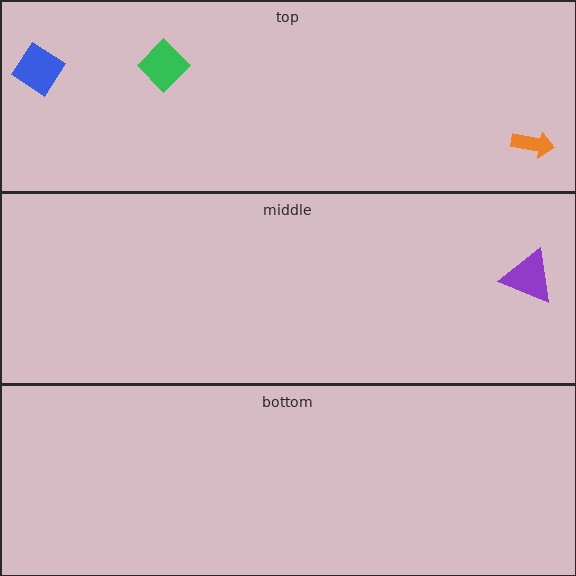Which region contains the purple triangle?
The middle region.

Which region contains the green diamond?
The top region.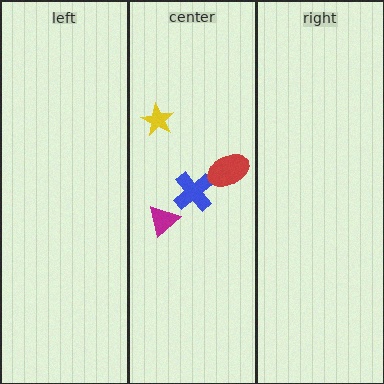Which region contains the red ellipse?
The center region.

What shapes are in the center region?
The blue cross, the magenta triangle, the red ellipse, the yellow star.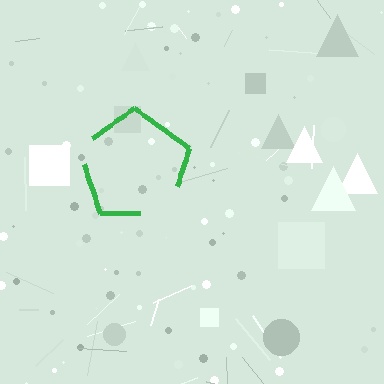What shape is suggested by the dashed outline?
The dashed outline suggests a pentagon.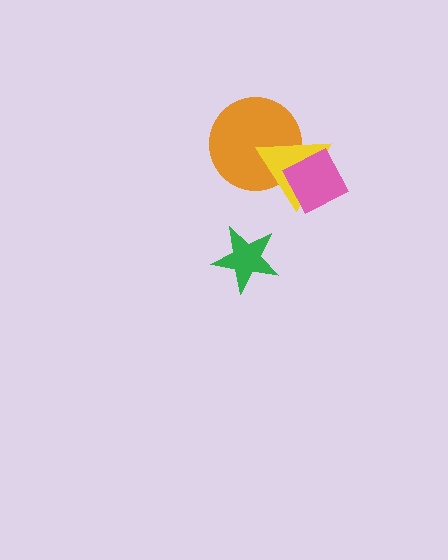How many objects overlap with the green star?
0 objects overlap with the green star.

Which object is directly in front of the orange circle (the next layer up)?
The yellow triangle is directly in front of the orange circle.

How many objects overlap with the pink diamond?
2 objects overlap with the pink diamond.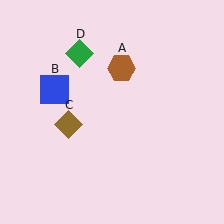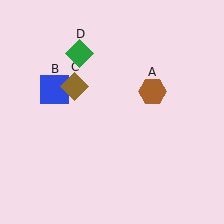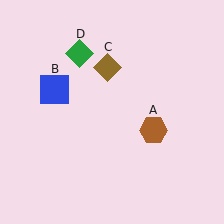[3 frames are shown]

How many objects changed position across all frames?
2 objects changed position: brown hexagon (object A), brown diamond (object C).